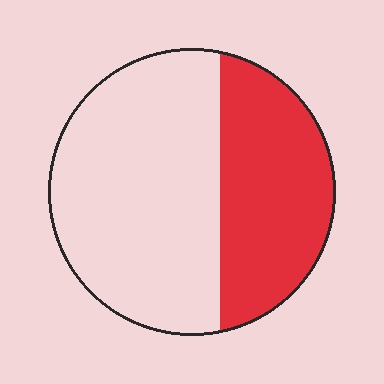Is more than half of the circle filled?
No.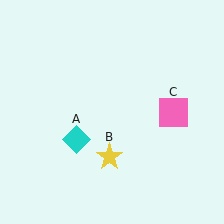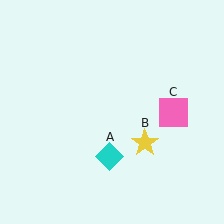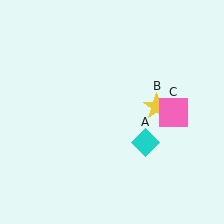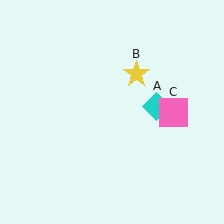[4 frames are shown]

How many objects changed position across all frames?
2 objects changed position: cyan diamond (object A), yellow star (object B).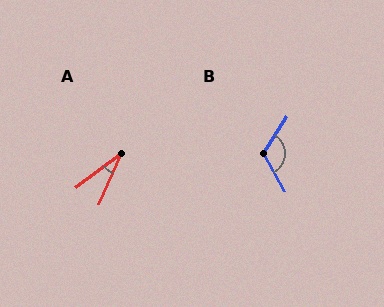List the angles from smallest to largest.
A (29°), B (119°).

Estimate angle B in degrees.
Approximately 119 degrees.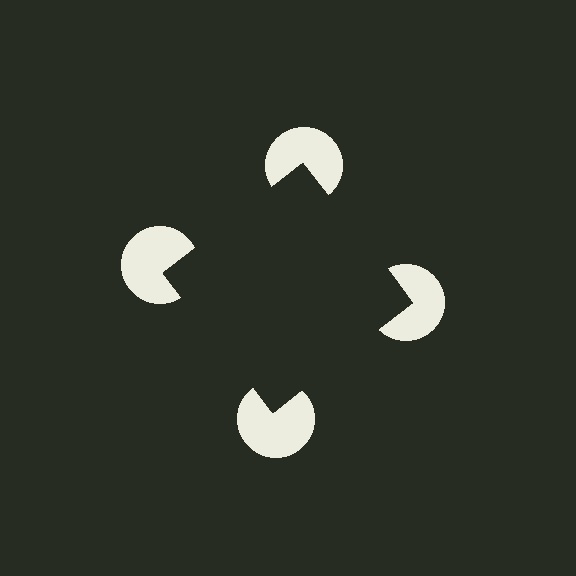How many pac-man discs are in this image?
There are 4 — one at each vertex of the illusory square.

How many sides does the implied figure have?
4 sides.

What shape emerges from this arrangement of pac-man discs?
An illusory square — its edges are inferred from the aligned wedge cuts in the pac-man discs, not physically drawn.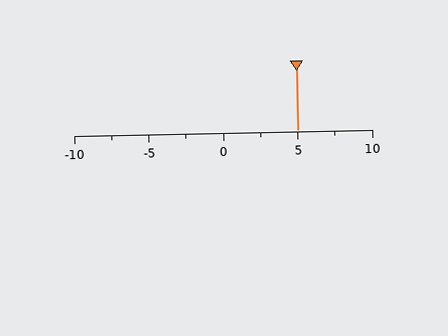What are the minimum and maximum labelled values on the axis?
The axis runs from -10 to 10.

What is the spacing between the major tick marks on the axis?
The major ticks are spaced 5 apart.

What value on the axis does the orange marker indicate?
The marker indicates approximately 5.